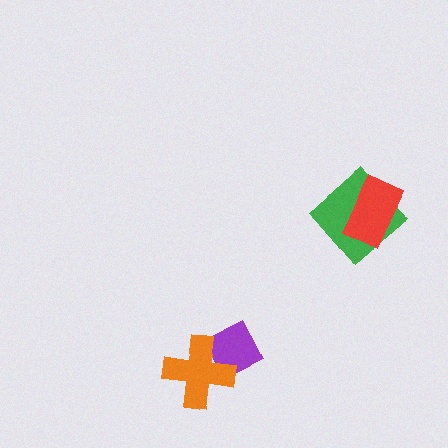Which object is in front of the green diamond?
The red rectangle is in front of the green diamond.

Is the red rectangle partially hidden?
No, no other shape covers it.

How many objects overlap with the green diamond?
1 object overlaps with the green diamond.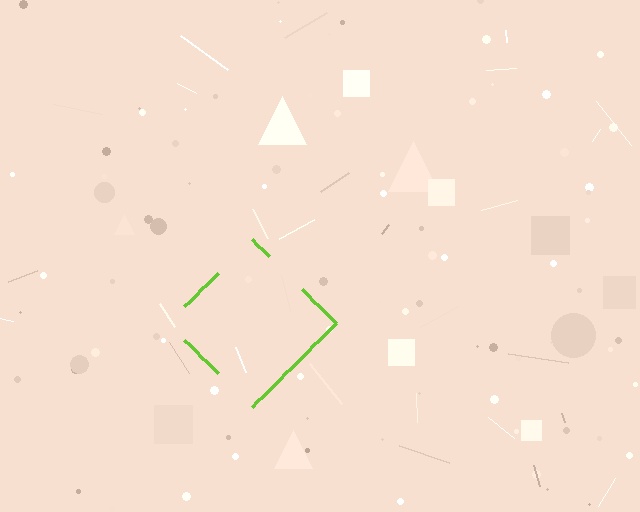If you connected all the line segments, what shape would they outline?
They would outline a diamond.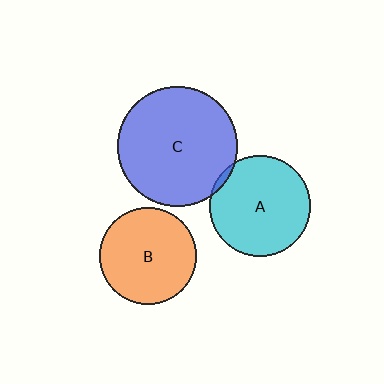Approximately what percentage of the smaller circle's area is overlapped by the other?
Approximately 5%.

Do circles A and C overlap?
Yes.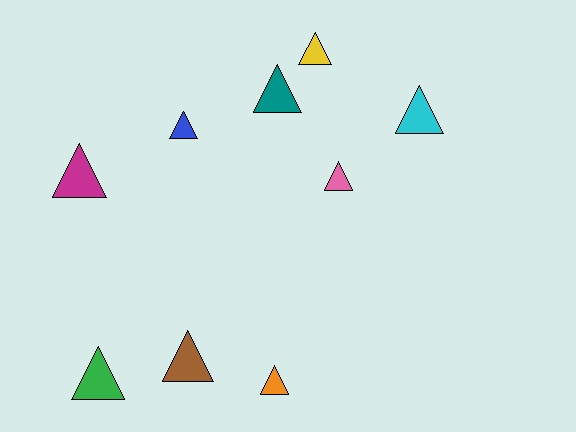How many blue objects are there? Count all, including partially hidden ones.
There is 1 blue object.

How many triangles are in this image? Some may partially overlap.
There are 9 triangles.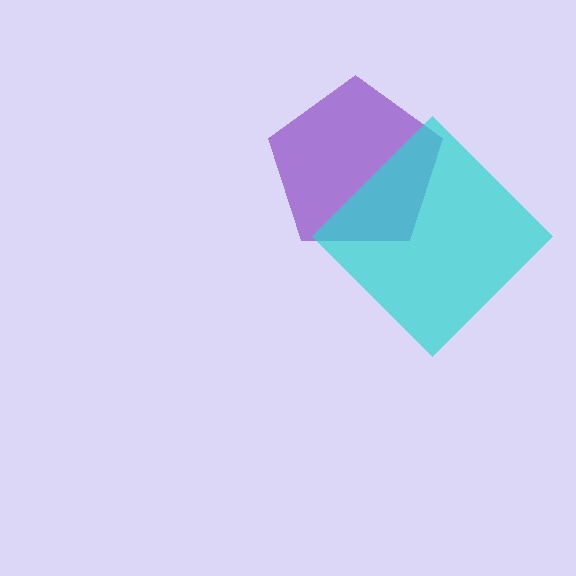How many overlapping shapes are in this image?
There are 2 overlapping shapes in the image.